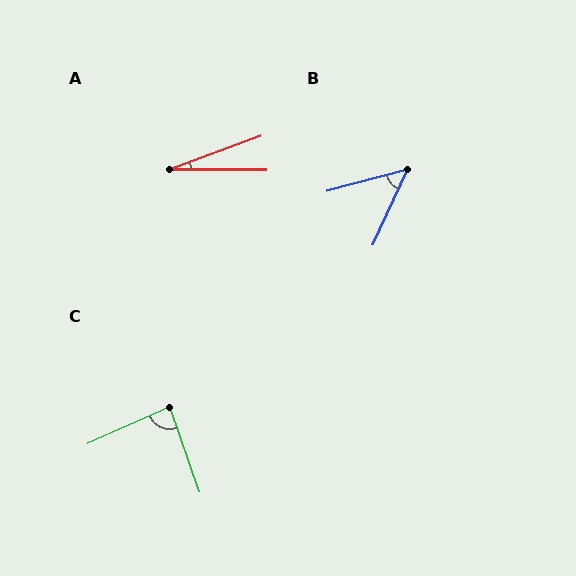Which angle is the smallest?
A, at approximately 20 degrees.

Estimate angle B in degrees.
Approximately 50 degrees.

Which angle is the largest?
C, at approximately 85 degrees.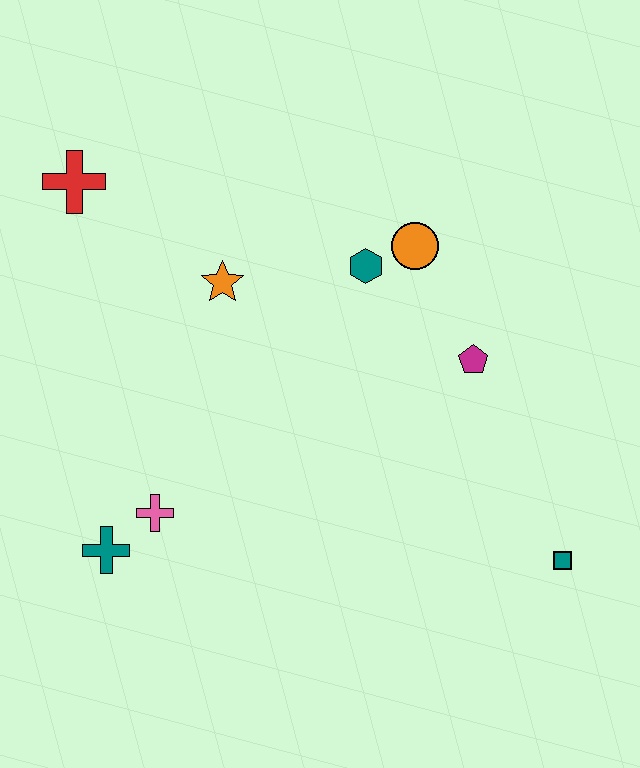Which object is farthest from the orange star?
The teal square is farthest from the orange star.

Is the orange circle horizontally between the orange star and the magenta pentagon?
Yes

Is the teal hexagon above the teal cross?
Yes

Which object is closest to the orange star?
The teal hexagon is closest to the orange star.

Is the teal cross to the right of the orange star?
No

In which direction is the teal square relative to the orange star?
The teal square is to the right of the orange star.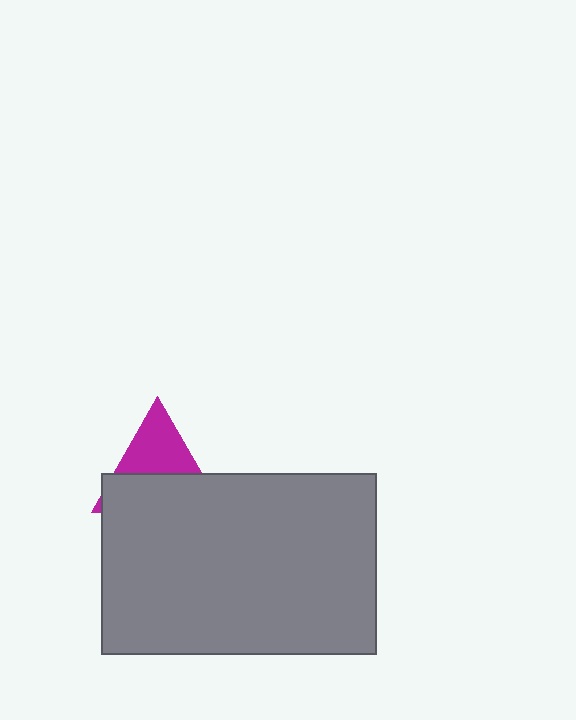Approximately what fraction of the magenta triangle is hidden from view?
Roughly 55% of the magenta triangle is hidden behind the gray rectangle.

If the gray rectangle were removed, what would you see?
You would see the complete magenta triangle.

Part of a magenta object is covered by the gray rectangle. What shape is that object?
It is a triangle.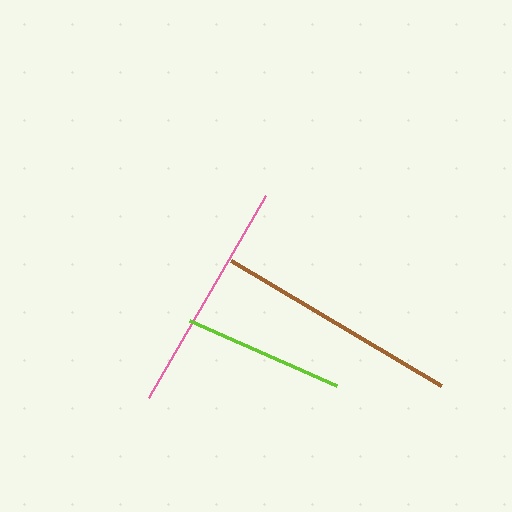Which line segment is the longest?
The brown line is the longest at approximately 245 pixels.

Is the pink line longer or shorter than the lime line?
The pink line is longer than the lime line.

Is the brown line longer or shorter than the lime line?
The brown line is longer than the lime line.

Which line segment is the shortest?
The lime line is the shortest at approximately 160 pixels.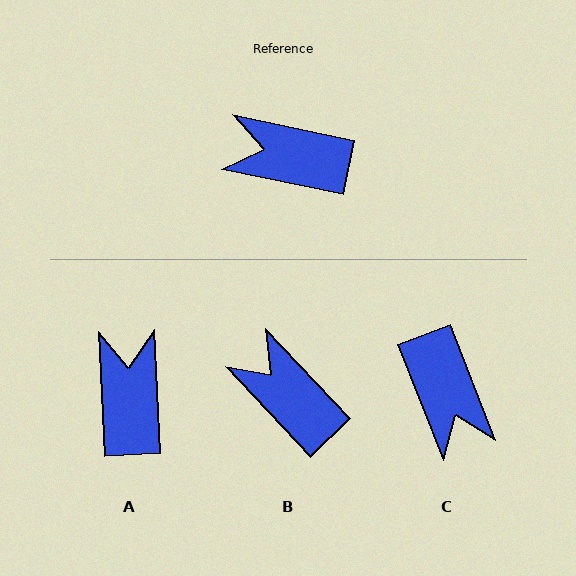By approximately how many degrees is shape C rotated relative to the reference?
Approximately 123 degrees counter-clockwise.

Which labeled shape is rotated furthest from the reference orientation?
C, about 123 degrees away.